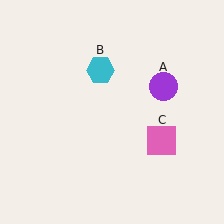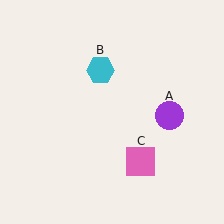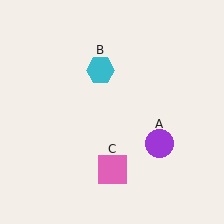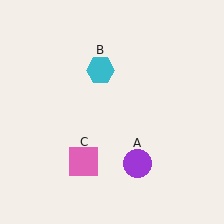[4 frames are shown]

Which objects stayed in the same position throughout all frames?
Cyan hexagon (object B) remained stationary.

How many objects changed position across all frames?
2 objects changed position: purple circle (object A), pink square (object C).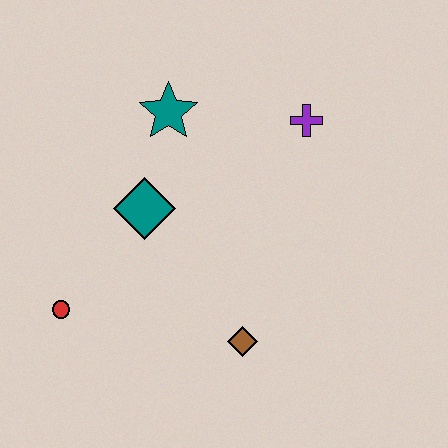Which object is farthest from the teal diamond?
The purple cross is farthest from the teal diamond.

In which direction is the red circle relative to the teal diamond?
The red circle is below the teal diamond.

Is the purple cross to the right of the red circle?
Yes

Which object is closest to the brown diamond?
The teal diamond is closest to the brown diamond.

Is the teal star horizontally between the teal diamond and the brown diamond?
Yes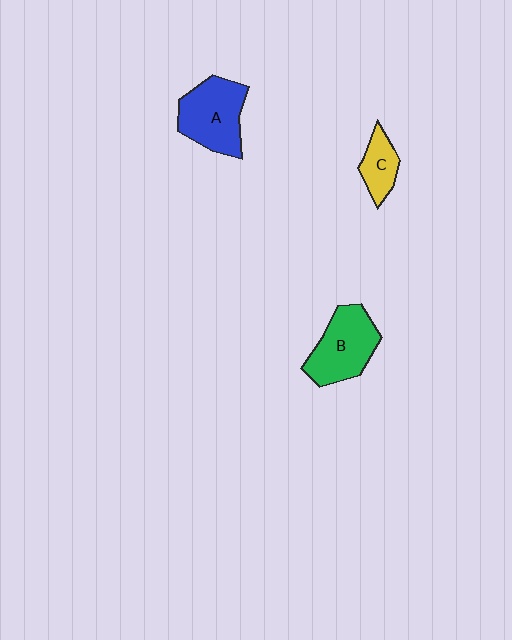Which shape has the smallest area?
Shape C (yellow).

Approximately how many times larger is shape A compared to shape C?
Approximately 2.0 times.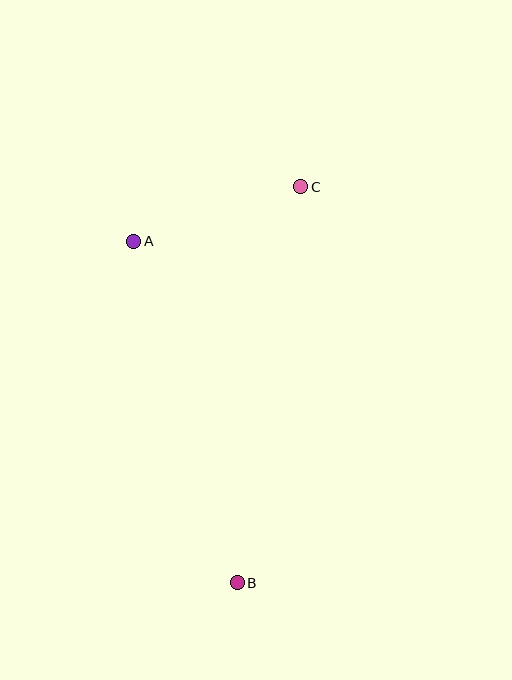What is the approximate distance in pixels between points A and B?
The distance between A and B is approximately 357 pixels.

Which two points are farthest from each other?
Points B and C are farthest from each other.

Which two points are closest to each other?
Points A and C are closest to each other.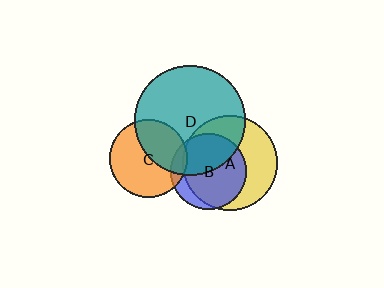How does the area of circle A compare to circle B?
Approximately 1.6 times.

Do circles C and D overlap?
Yes.